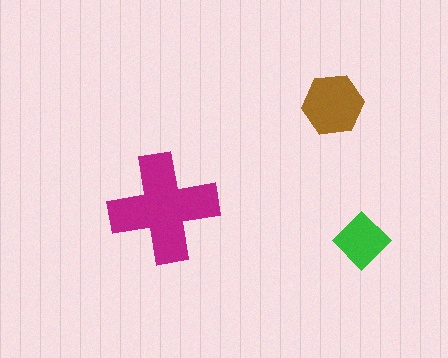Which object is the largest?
The magenta cross.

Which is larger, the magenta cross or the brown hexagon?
The magenta cross.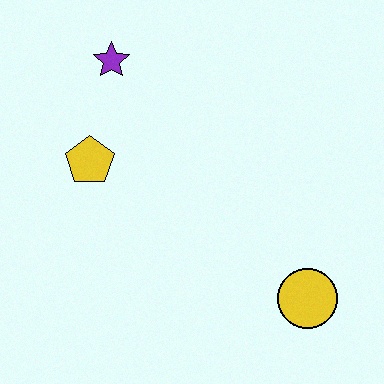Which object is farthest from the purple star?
The yellow circle is farthest from the purple star.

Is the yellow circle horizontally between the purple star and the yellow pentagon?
No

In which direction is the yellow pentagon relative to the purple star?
The yellow pentagon is below the purple star.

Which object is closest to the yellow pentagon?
The purple star is closest to the yellow pentagon.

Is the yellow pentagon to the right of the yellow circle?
No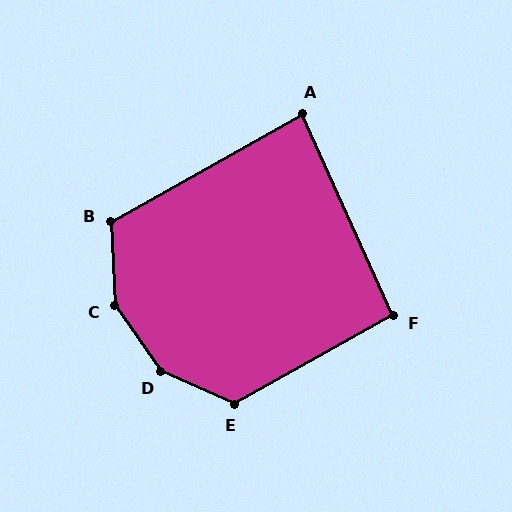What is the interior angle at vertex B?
Approximately 116 degrees (obtuse).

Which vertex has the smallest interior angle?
A, at approximately 85 degrees.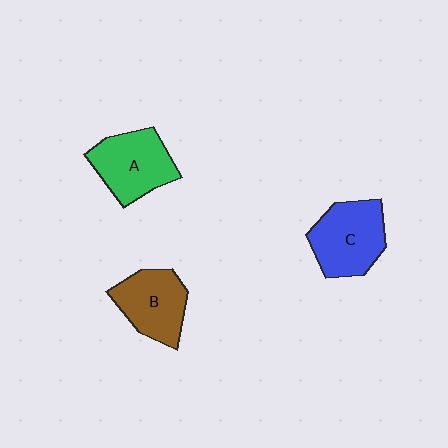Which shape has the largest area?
Shape C (blue).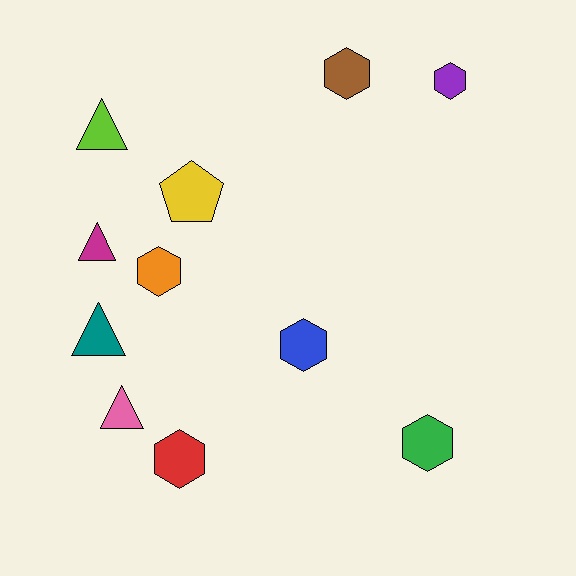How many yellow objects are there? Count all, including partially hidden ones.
There is 1 yellow object.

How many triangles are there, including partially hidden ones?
There are 4 triangles.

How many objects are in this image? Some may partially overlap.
There are 11 objects.